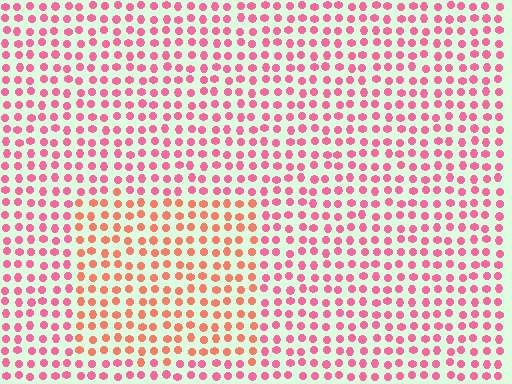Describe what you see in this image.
The image is filled with small pink elements in a uniform arrangement. A rectangle-shaped region is visible where the elements are tinted to a slightly different hue, forming a subtle color boundary.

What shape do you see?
I see a rectangle.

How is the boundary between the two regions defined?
The boundary is defined purely by a slight shift in hue (about 32 degrees). Spacing, size, and orientation are identical on both sides.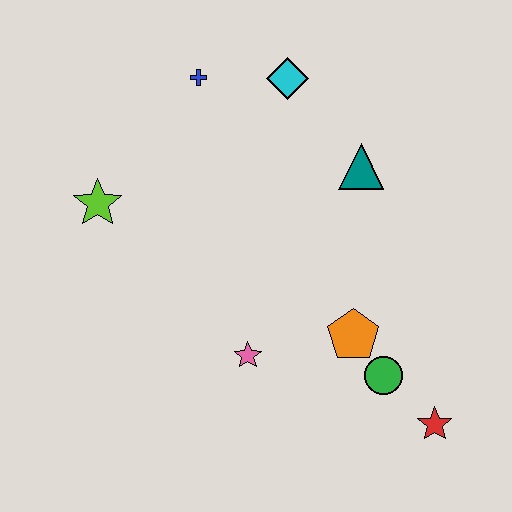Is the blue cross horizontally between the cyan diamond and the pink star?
No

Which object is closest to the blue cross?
The cyan diamond is closest to the blue cross.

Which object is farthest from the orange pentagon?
The blue cross is farthest from the orange pentagon.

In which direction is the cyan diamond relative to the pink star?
The cyan diamond is above the pink star.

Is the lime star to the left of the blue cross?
Yes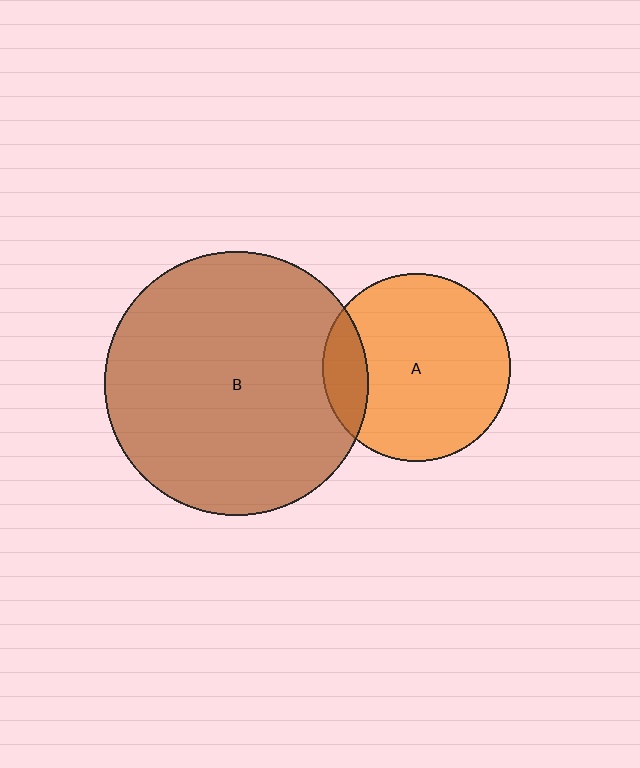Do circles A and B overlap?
Yes.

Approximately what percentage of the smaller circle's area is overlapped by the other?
Approximately 15%.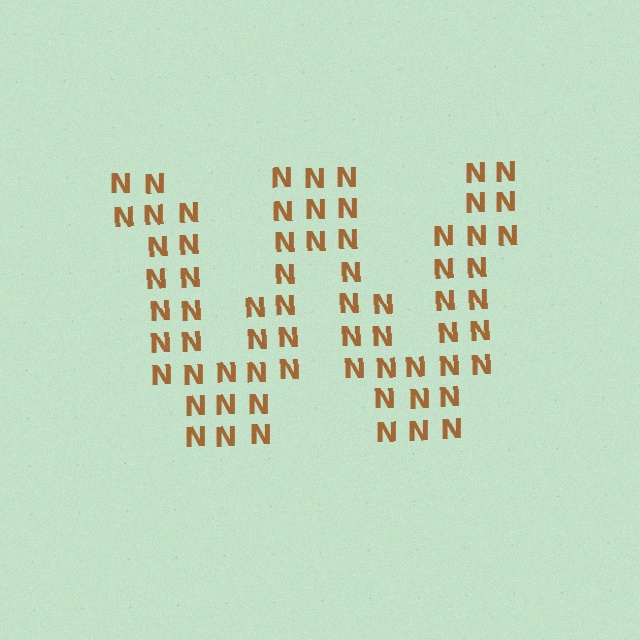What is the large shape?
The large shape is the letter W.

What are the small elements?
The small elements are letter N's.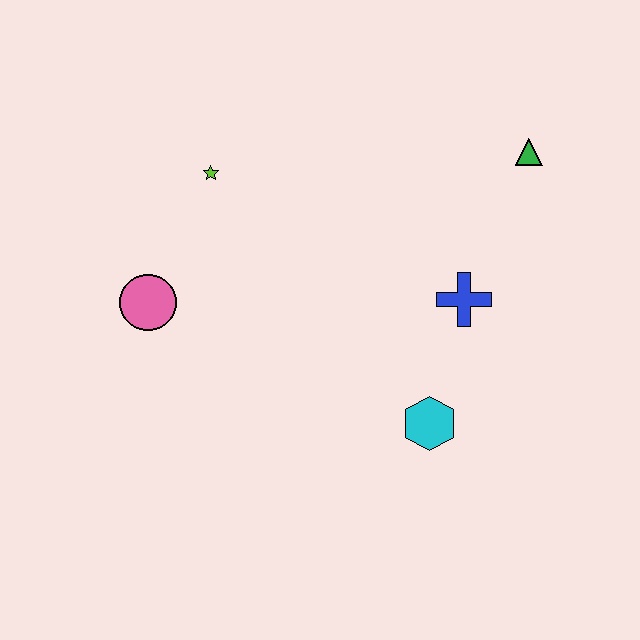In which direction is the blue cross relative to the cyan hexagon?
The blue cross is above the cyan hexagon.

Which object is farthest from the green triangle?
The pink circle is farthest from the green triangle.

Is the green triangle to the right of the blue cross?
Yes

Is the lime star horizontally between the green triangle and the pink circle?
Yes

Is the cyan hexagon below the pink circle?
Yes